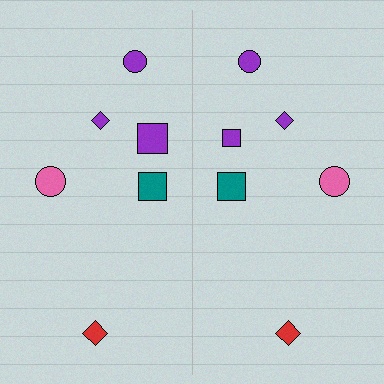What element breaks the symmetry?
The purple square on the right side has a different size than its mirror counterpart.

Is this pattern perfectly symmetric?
No, the pattern is not perfectly symmetric. The purple square on the right side has a different size than its mirror counterpart.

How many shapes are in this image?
There are 12 shapes in this image.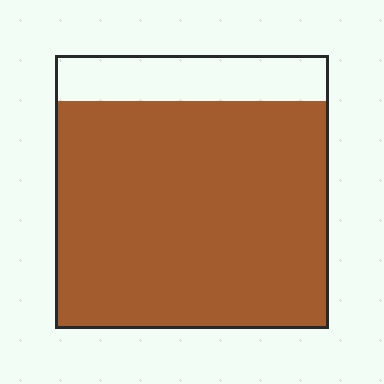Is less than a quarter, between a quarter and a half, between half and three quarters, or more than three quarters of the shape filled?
More than three quarters.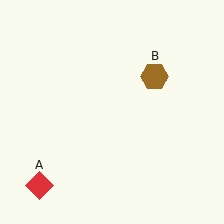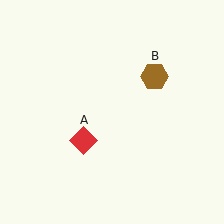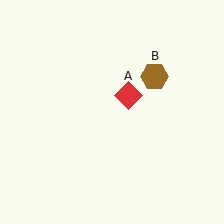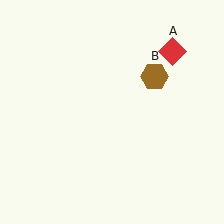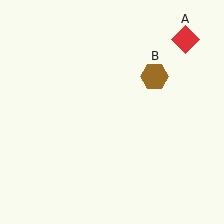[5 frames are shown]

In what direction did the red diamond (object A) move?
The red diamond (object A) moved up and to the right.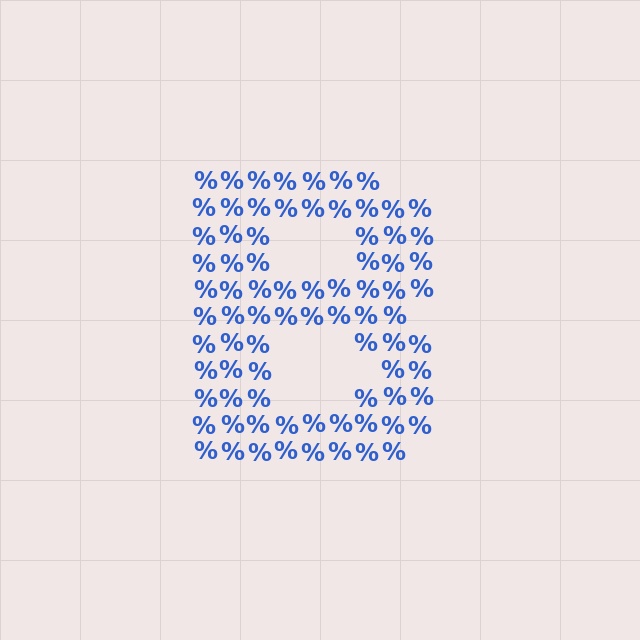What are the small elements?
The small elements are percent signs.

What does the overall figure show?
The overall figure shows the letter B.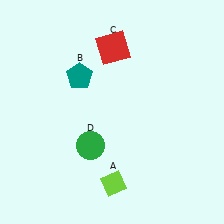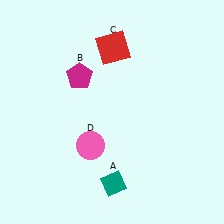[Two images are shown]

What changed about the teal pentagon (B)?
In Image 1, B is teal. In Image 2, it changed to magenta.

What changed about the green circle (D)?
In Image 1, D is green. In Image 2, it changed to pink.